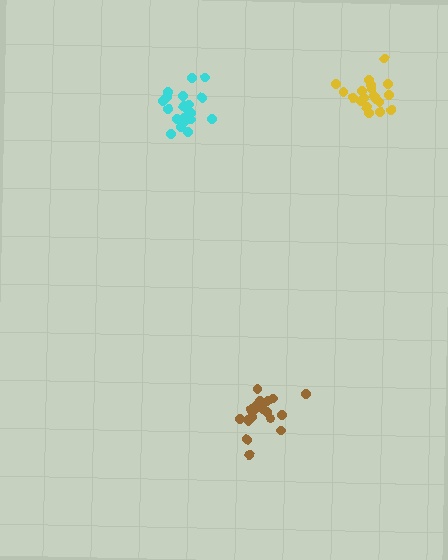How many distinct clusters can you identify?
There are 3 distinct clusters.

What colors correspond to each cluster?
The clusters are colored: yellow, brown, cyan.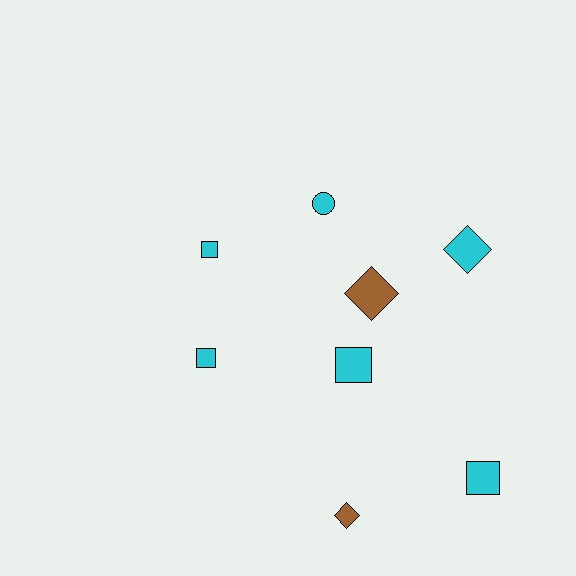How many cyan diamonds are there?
There is 1 cyan diamond.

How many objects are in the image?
There are 8 objects.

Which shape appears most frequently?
Square, with 4 objects.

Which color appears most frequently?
Cyan, with 6 objects.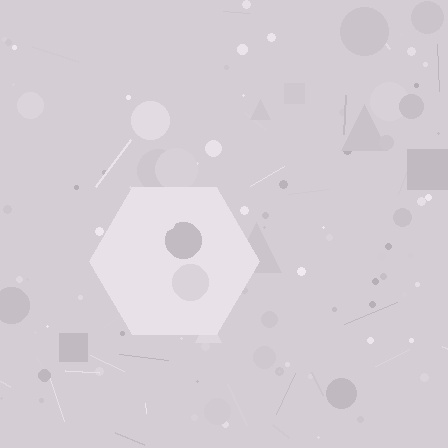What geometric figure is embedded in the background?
A hexagon is embedded in the background.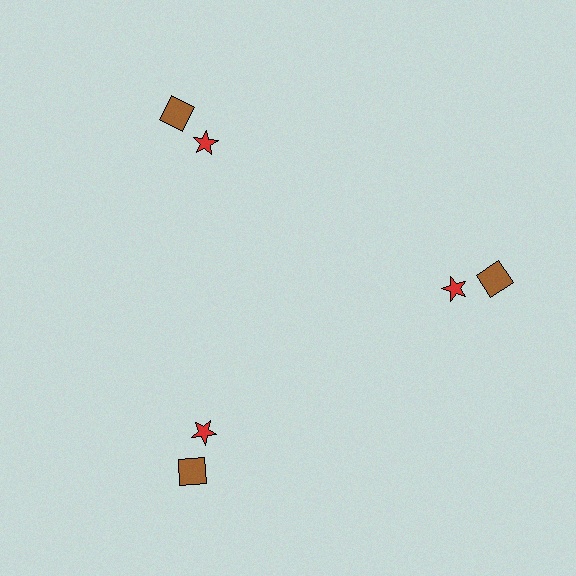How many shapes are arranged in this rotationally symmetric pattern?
There are 6 shapes, arranged in 3 groups of 2.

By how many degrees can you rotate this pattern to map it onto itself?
The pattern maps onto itself every 120 degrees of rotation.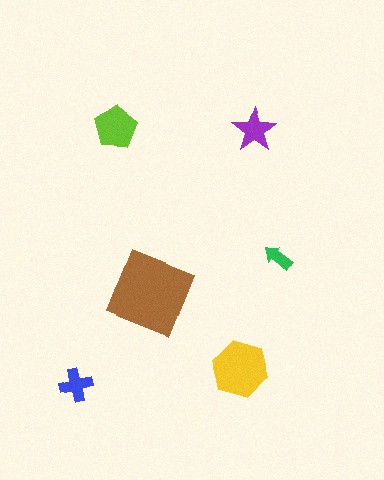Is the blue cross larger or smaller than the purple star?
Smaller.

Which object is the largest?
The brown diamond.